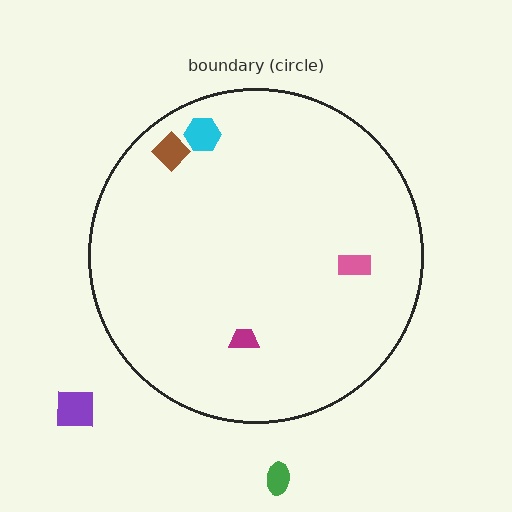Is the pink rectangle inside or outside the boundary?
Inside.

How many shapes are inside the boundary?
4 inside, 2 outside.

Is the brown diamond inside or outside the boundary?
Inside.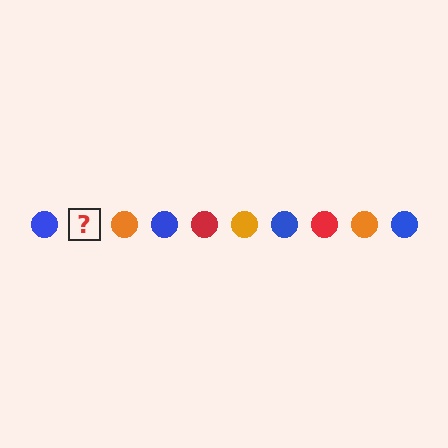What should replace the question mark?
The question mark should be replaced with a red circle.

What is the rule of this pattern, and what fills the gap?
The rule is that the pattern cycles through blue, red, orange circles. The gap should be filled with a red circle.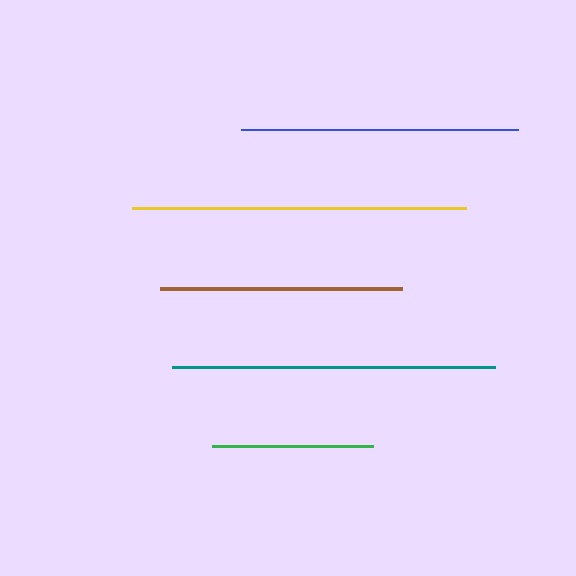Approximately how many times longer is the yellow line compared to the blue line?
The yellow line is approximately 1.2 times the length of the blue line.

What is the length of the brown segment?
The brown segment is approximately 242 pixels long.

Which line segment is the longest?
The yellow line is the longest at approximately 334 pixels.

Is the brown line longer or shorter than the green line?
The brown line is longer than the green line.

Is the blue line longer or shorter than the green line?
The blue line is longer than the green line.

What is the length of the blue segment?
The blue segment is approximately 277 pixels long.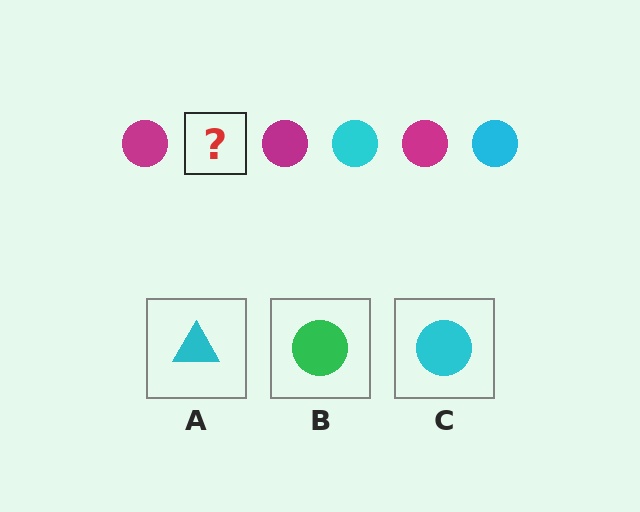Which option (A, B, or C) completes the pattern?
C.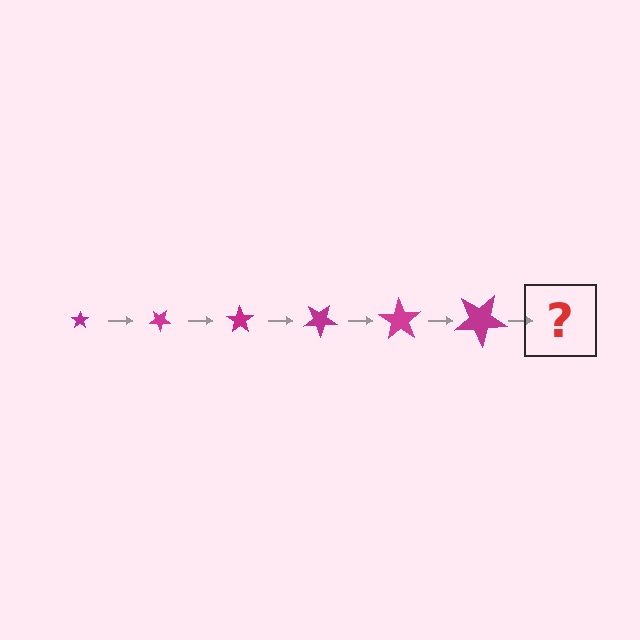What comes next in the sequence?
The next element should be a star, larger than the previous one and rotated 210 degrees from the start.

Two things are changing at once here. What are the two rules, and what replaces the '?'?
The two rules are that the star grows larger each step and it rotates 35 degrees each step. The '?' should be a star, larger than the previous one and rotated 210 degrees from the start.